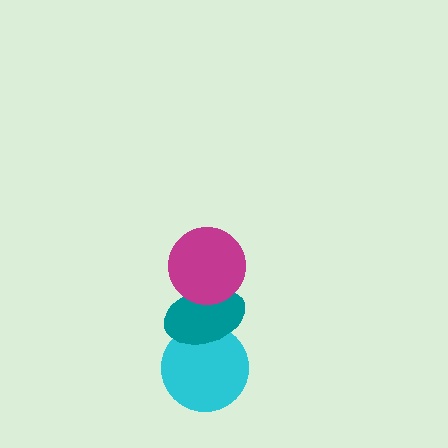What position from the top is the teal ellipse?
The teal ellipse is 2nd from the top.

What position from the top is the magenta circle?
The magenta circle is 1st from the top.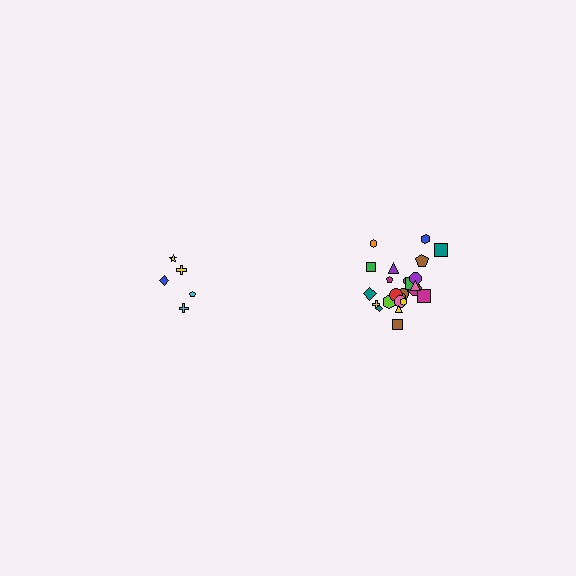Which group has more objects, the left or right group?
The right group.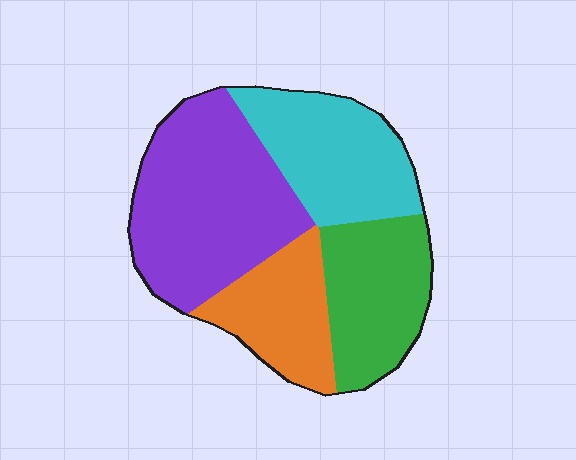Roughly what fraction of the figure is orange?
Orange takes up about one sixth (1/6) of the figure.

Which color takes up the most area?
Purple, at roughly 35%.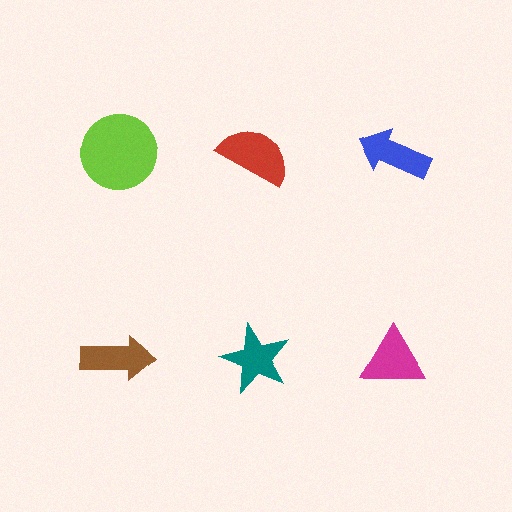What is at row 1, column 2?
A red semicircle.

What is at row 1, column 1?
A lime circle.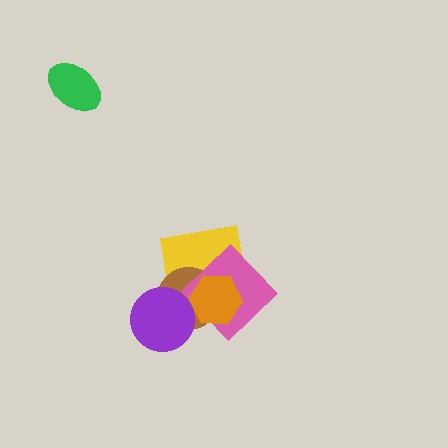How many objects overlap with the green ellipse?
0 objects overlap with the green ellipse.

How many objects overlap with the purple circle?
1 object overlaps with the purple circle.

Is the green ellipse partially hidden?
No, no other shape covers it.